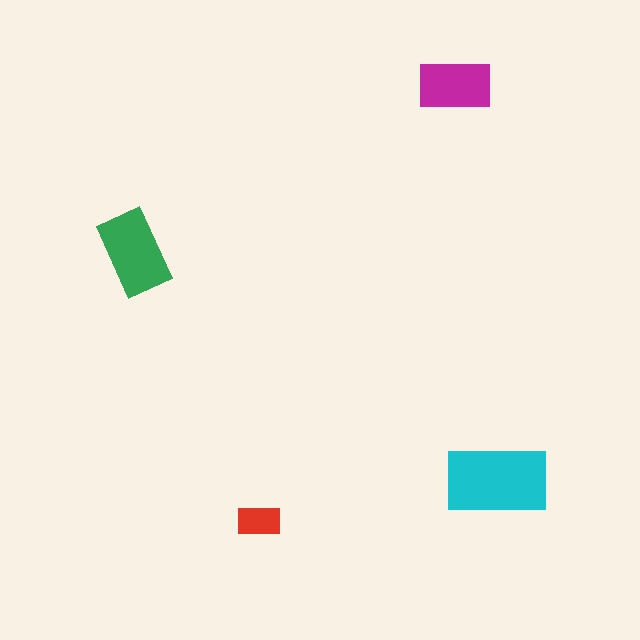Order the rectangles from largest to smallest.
the cyan one, the green one, the magenta one, the red one.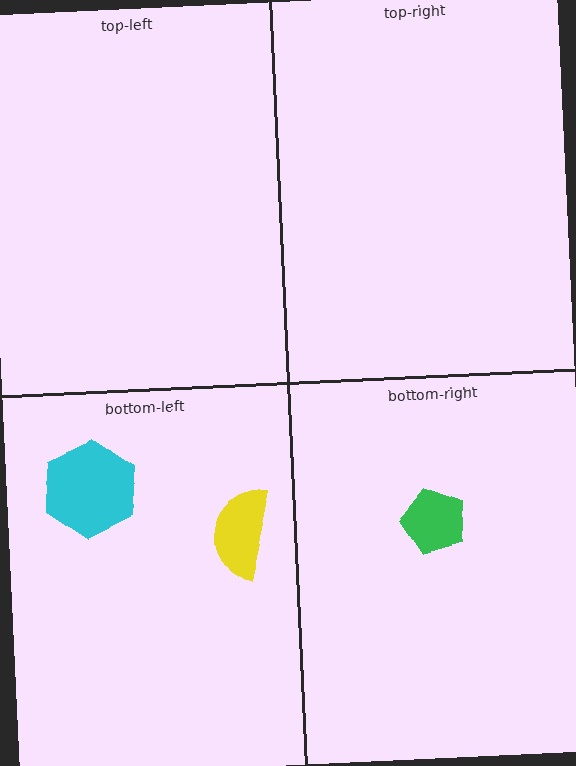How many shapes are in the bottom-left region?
2.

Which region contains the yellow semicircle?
The bottom-left region.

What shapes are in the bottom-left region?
The yellow semicircle, the cyan hexagon.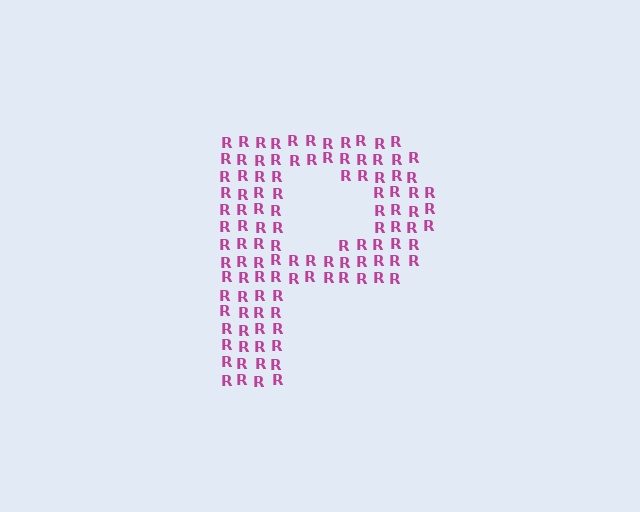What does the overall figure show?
The overall figure shows the letter P.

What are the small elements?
The small elements are letter R's.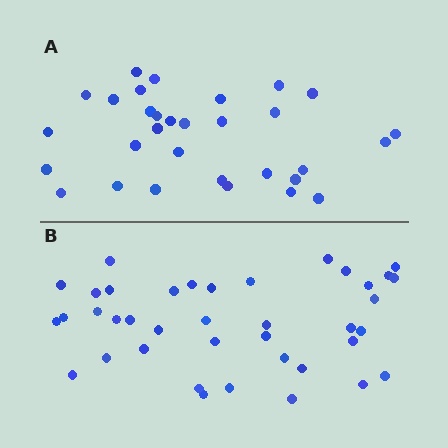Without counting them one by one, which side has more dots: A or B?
Region B (the bottom region) has more dots.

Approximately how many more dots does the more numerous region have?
Region B has roughly 8 or so more dots than region A.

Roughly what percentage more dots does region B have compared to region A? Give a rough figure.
About 25% more.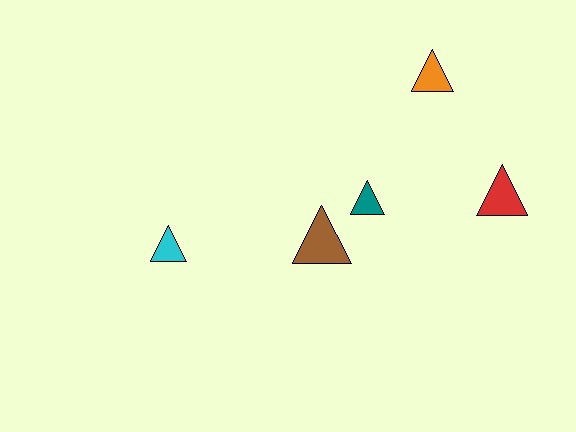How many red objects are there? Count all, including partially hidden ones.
There is 1 red object.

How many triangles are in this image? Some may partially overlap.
There are 5 triangles.